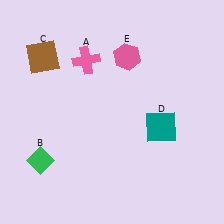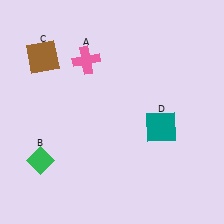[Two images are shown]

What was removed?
The pink hexagon (E) was removed in Image 2.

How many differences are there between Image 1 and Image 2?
There is 1 difference between the two images.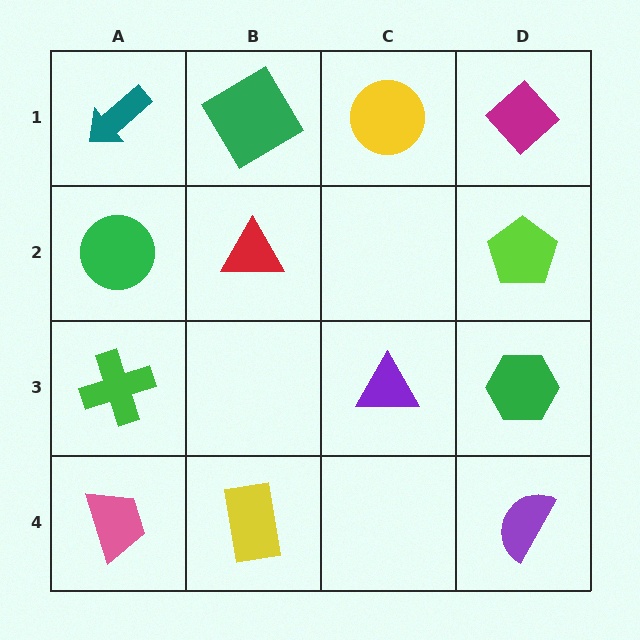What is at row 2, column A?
A green circle.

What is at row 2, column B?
A red triangle.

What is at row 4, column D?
A purple semicircle.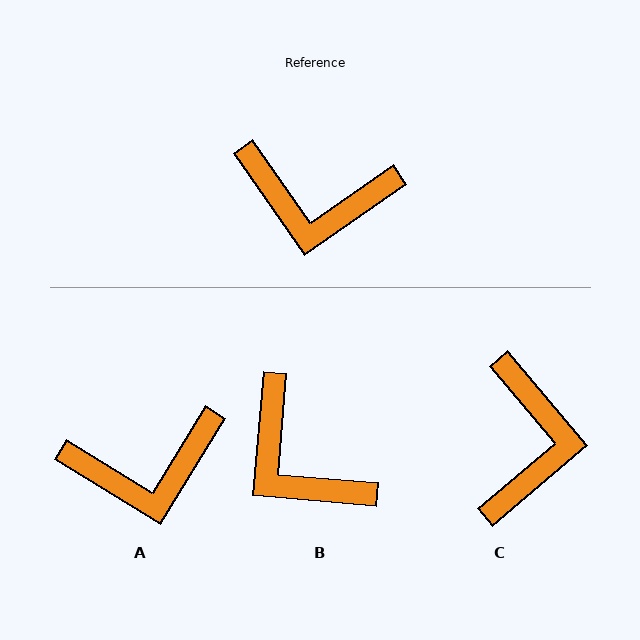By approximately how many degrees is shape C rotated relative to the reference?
Approximately 95 degrees counter-clockwise.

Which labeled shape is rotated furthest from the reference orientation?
C, about 95 degrees away.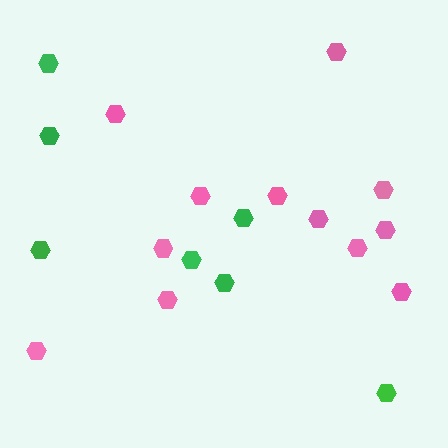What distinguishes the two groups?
There are 2 groups: one group of green hexagons (7) and one group of pink hexagons (12).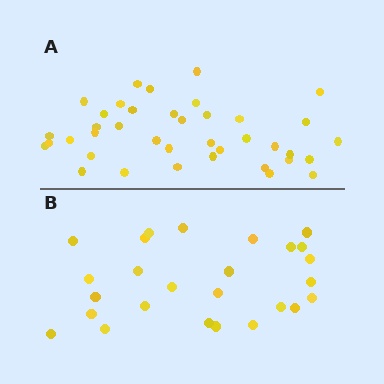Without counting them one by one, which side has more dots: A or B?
Region A (the top region) has more dots.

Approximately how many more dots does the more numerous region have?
Region A has approximately 15 more dots than region B.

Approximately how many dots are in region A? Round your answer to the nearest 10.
About 40 dots. (The exact count is 39, which rounds to 40.)